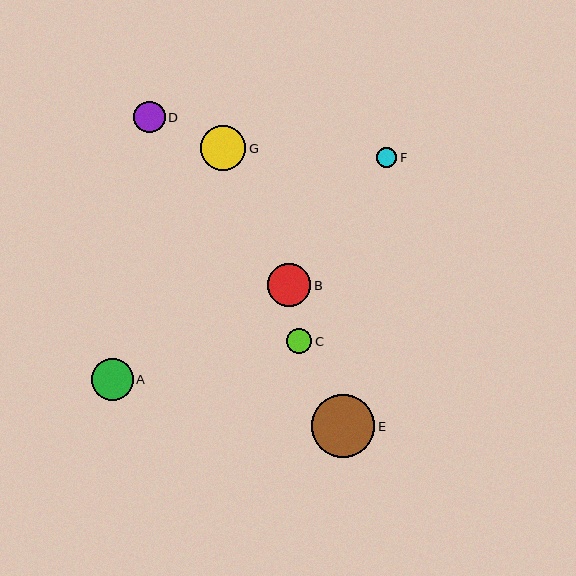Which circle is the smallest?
Circle F is the smallest with a size of approximately 21 pixels.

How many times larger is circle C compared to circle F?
Circle C is approximately 1.2 times the size of circle F.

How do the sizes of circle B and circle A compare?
Circle B and circle A are approximately the same size.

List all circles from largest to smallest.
From largest to smallest: E, G, B, A, D, C, F.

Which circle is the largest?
Circle E is the largest with a size of approximately 63 pixels.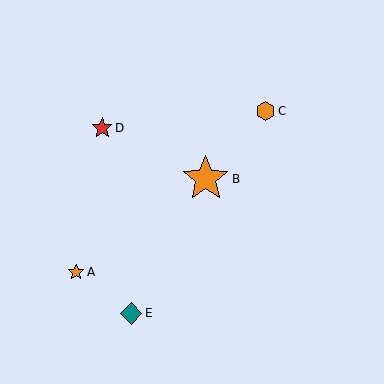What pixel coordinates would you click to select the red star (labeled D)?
Click at (102, 128) to select the red star D.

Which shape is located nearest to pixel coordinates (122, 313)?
The teal diamond (labeled E) at (131, 313) is nearest to that location.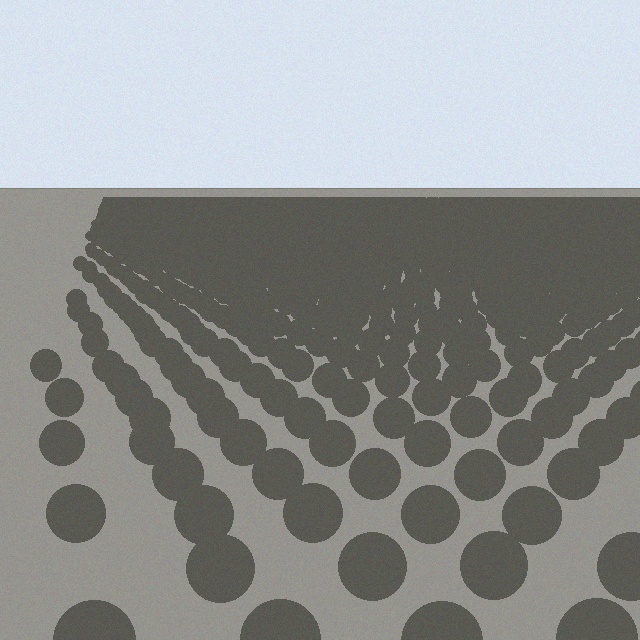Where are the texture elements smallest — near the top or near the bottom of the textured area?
Near the top.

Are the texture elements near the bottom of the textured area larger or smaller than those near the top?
Larger. Near the bottom, elements are closer to the viewer and appear at a bigger on-screen size.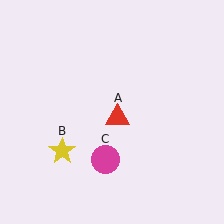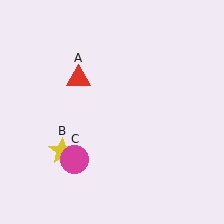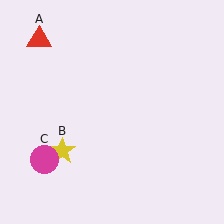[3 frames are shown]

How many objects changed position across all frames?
2 objects changed position: red triangle (object A), magenta circle (object C).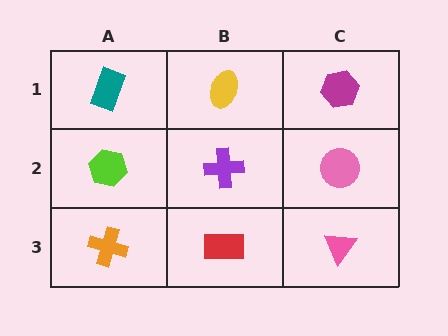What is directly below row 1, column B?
A purple cross.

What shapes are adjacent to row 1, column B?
A purple cross (row 2, column B), a teal rectangle (row 1, column A), a magenta hexagon (row 1, column C).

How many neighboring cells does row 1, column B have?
3.